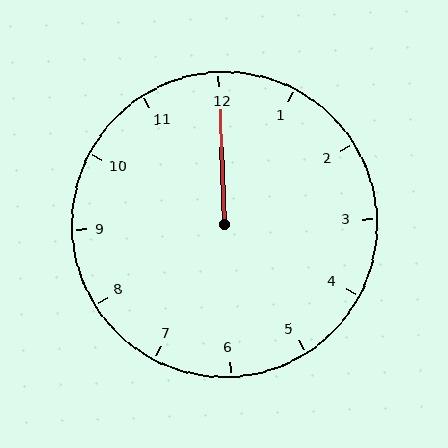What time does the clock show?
12:00.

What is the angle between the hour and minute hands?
Approximately 0 degrees.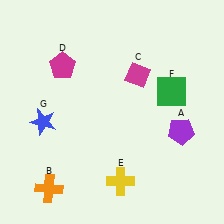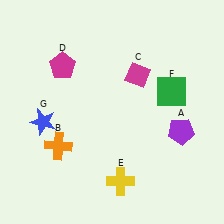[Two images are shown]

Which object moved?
The orange cross (B) moved up.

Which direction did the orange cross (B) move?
The orange cross (B) moved up.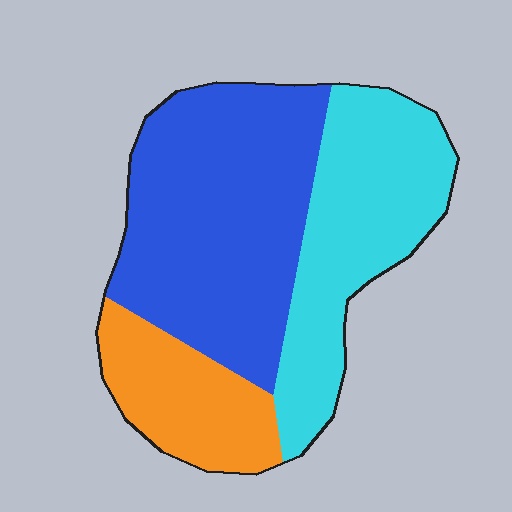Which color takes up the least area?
Orange, at roughly 20%.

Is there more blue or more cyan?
Blue.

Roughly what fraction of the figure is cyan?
Cyan takes up about one third (1/3) of the figure.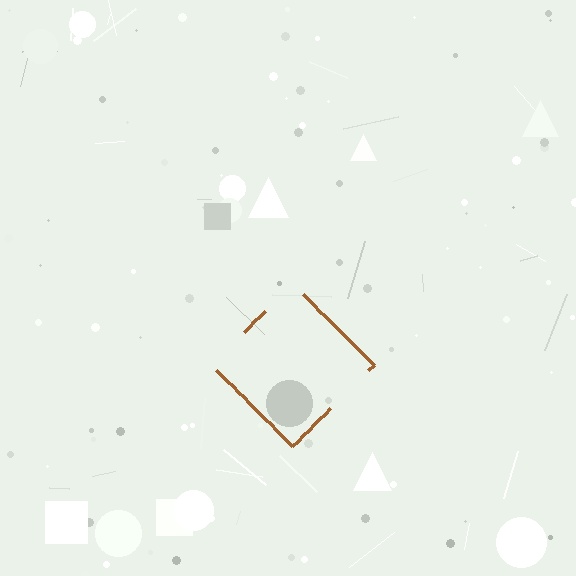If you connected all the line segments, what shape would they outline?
They would outline a diamond.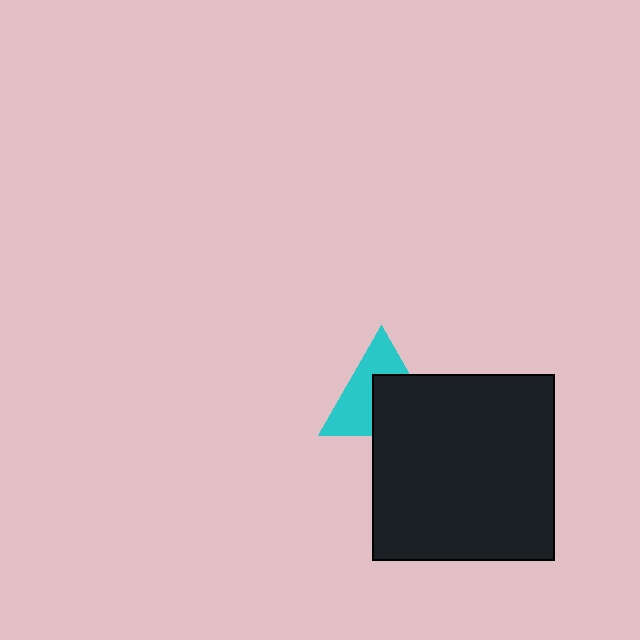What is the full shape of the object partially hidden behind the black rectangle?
The partially hidden object is a cyan triangle.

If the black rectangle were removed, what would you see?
You would see the complete cyan triangle.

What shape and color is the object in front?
The object in front is a black rectangle.